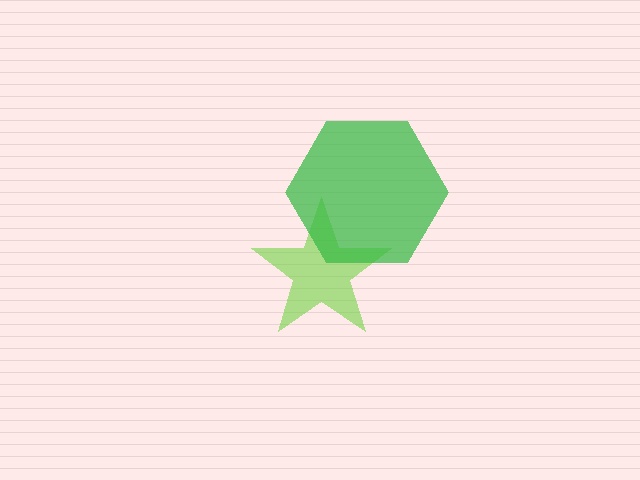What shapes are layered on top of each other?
The layered shapes are: a lime star, a green hexagon.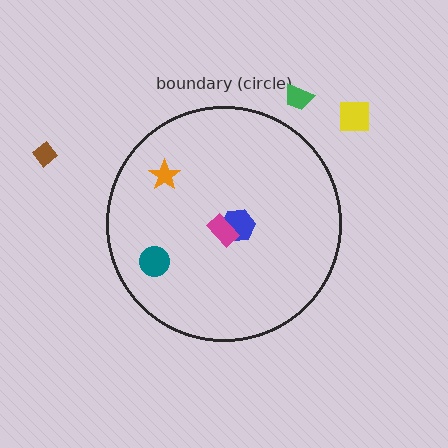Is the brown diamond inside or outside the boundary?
Outside.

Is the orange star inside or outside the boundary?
Inside.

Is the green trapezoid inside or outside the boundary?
Outside.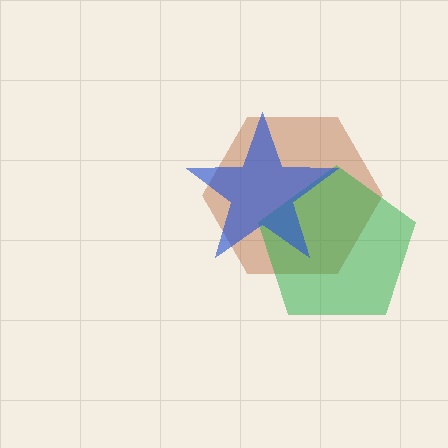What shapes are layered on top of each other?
The layered shapes are: a brown hexagon, a green pentagon, a blue star.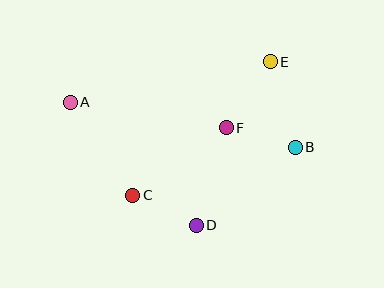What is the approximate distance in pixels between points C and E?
The distance between C and E is approximately 191 pixels.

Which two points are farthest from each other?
Points A and B are farthest from each other.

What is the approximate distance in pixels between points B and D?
The distance between B and D is approximately 126 pixels.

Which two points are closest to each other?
Points C and D are closest to each other.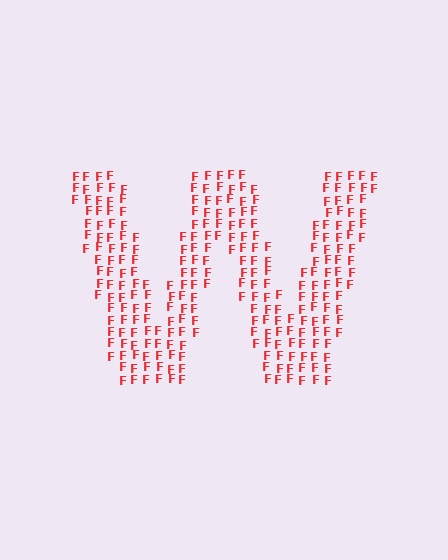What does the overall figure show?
The overall figure shows the letter W.